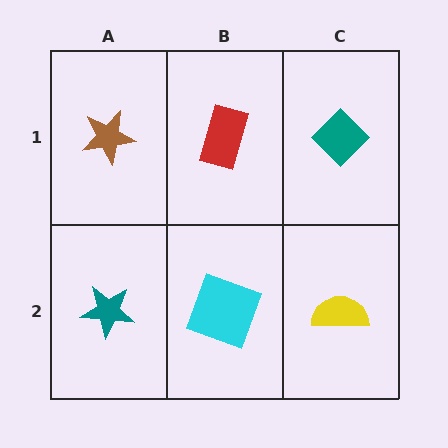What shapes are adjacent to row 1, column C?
A yellow semicircle (row 2, column C), a red rectangle (row 1, column B).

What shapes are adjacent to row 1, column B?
A cyan square (row 2, column B), a brown star (row 1, column A), a teal diamond (row 1, column C).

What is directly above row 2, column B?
A red rectangle.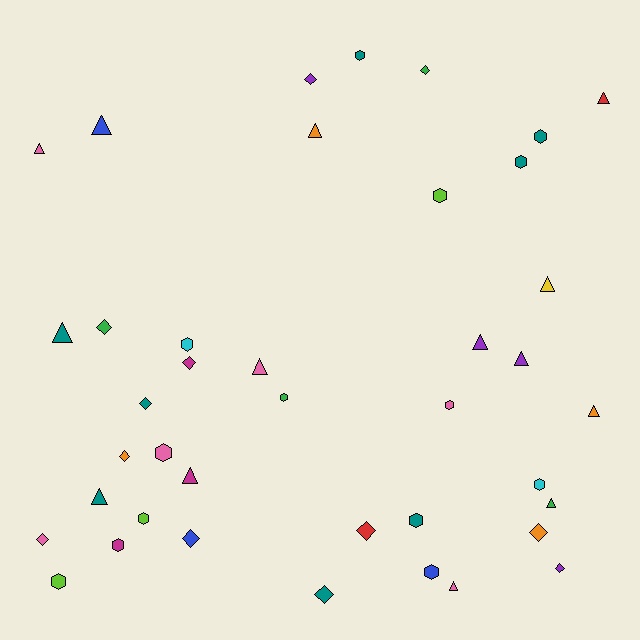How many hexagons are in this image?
There are 14 hexagons.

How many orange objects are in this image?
There are 4 orange objects.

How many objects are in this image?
There are 40 objects.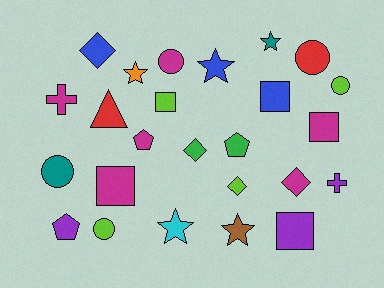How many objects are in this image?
There are 25 objects.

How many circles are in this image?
There are 5 circles.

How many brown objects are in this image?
There is 1 brown object.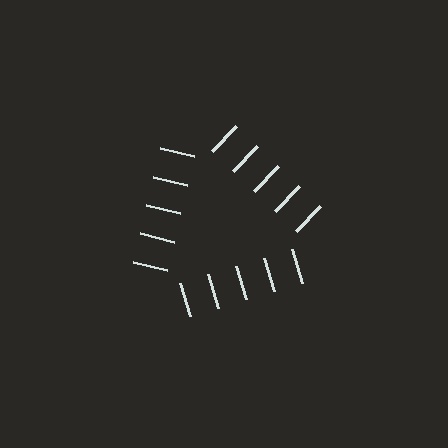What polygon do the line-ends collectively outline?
An illusory triangle — the line segments terminate on its edges but no continuous stroke is drawn.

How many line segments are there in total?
15 — 5 along each of the 3 edges.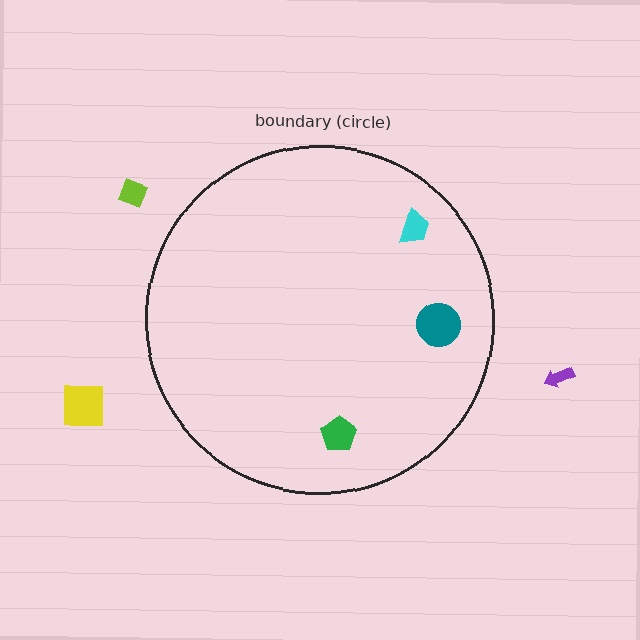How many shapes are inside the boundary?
3 inside, 3 outside.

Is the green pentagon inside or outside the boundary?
Inside.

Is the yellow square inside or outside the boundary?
Outside.